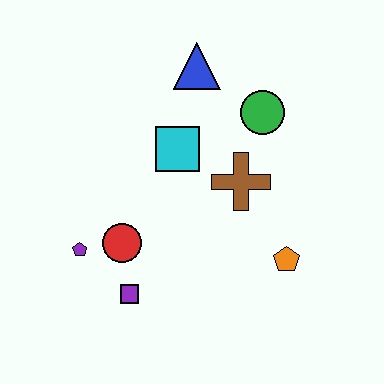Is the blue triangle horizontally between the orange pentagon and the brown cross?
No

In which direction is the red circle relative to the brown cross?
The red circle is to the left of the brown cross.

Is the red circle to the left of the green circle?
Yes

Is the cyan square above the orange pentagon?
Yes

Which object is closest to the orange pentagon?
The brown cross is closest to the orange pentagon.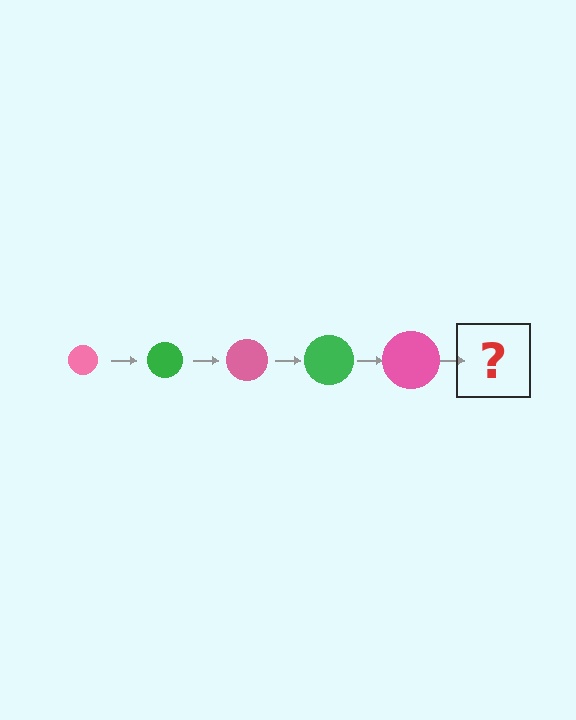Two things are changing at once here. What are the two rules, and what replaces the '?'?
The two rules are that the circle grows larger each step and the color cycles through pink and green. The '?' should be a green circle, larger than the previous one.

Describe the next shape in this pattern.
It should be a green circle, larger than the previous one.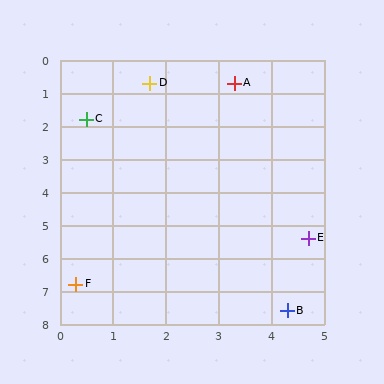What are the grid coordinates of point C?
Point C is at approximately (0.5, 1.8).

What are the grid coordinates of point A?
Point A is at approximately (3.3, 0.7).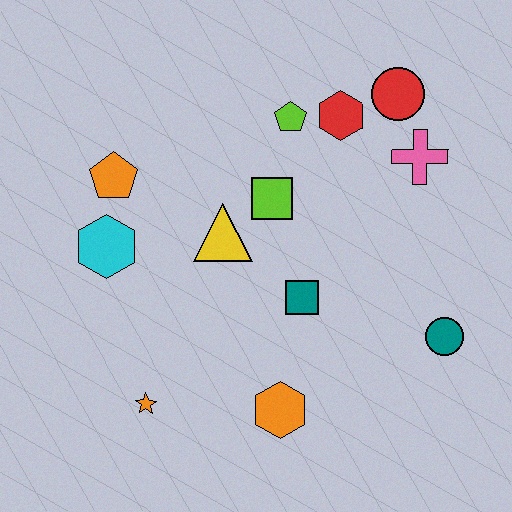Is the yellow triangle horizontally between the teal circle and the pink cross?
No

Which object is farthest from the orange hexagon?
The red circle is farthest from the orange hexagon.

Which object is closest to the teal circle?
The teal square is closest to the teal circle.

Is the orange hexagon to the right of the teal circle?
No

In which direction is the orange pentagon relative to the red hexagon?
The orange pentagon is to the left of the red hexagon.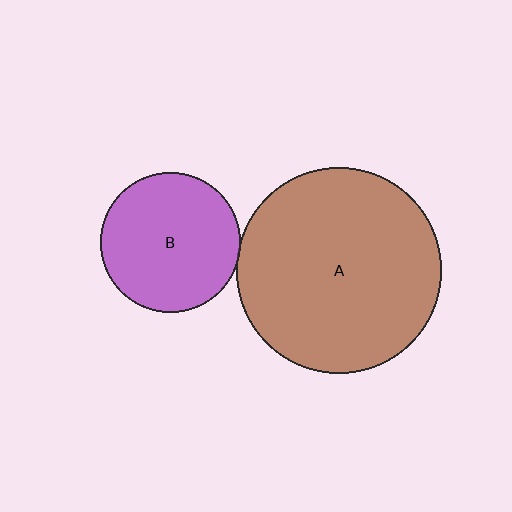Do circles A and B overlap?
Yes.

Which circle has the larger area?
Circle A (brown).